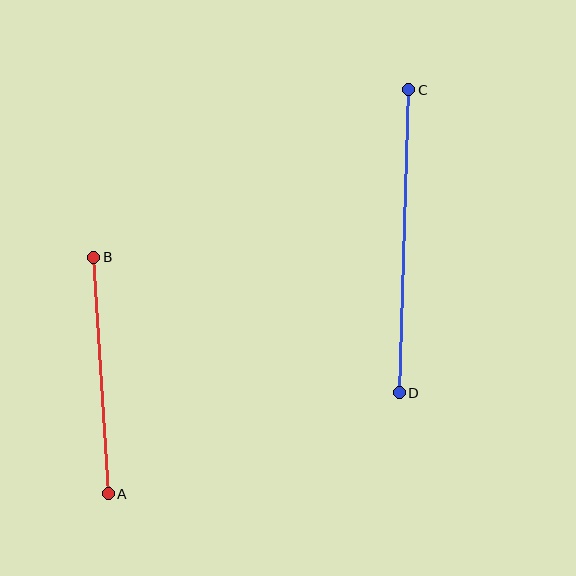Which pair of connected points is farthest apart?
Points C and D are farthest apart.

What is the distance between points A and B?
The distance is approximately 237 pixels.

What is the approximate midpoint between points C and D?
The midpoint is at approximately (404, 241) pixels.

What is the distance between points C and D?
The distance is approximately 303 pixels.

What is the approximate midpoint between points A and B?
The midpoint is at approximately (101, 376) pixels.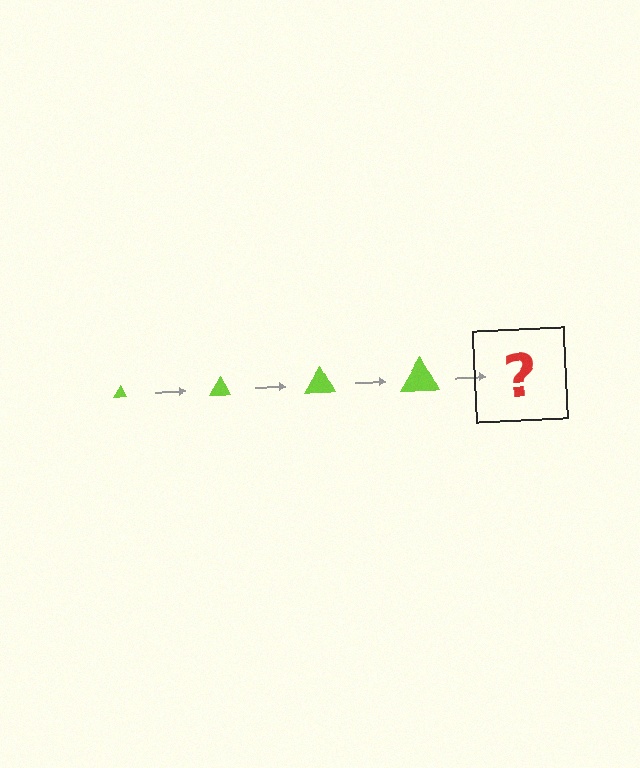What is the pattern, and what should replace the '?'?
The pattern is that the triangle gets progressively larger each step. The '?' should be a lime triangle, larger than the previous one.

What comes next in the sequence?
The next element should be a lime triangle, larger than the previous one.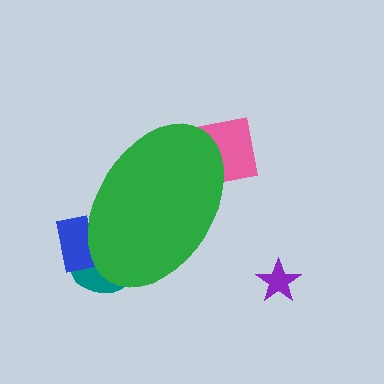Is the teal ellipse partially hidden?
Yes, the teal ellipse is partially hidden behind the green ellipse.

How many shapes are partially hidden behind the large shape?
3 shapes are partially hidden.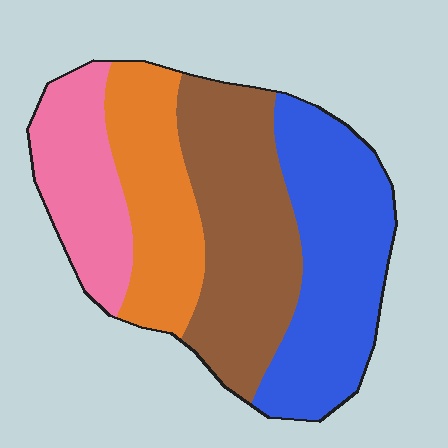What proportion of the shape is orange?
Orange takes up about one fifth (1/5) of the shape.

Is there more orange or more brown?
Brown.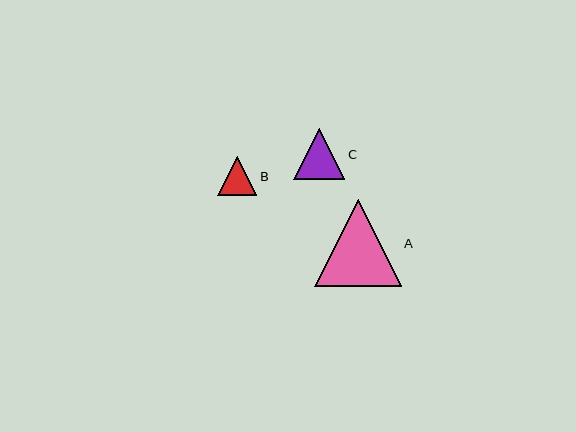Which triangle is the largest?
Triangle A is the largest with a size of approximately 87 pixels.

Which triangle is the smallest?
Triangle B is the smallest with a size of approximately 39 pixels.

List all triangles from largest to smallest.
From largest to smallest: A, C, B.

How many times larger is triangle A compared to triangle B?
Triangle A is approximately 2.2 times the size of triangle B.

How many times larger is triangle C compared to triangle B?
Triangle C is approximately 1.3 times the size of triangle B.